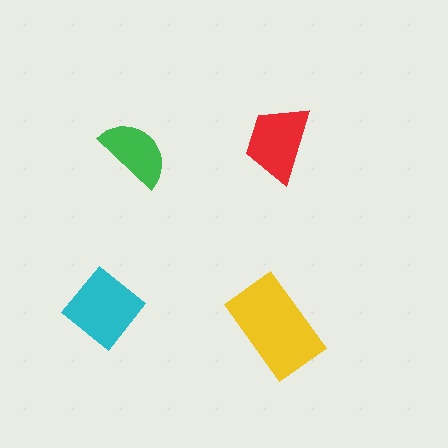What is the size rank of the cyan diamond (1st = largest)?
2nd.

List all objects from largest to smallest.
The yellow rectangle, the cyan diamond, the red trapezoid, the green semicircle.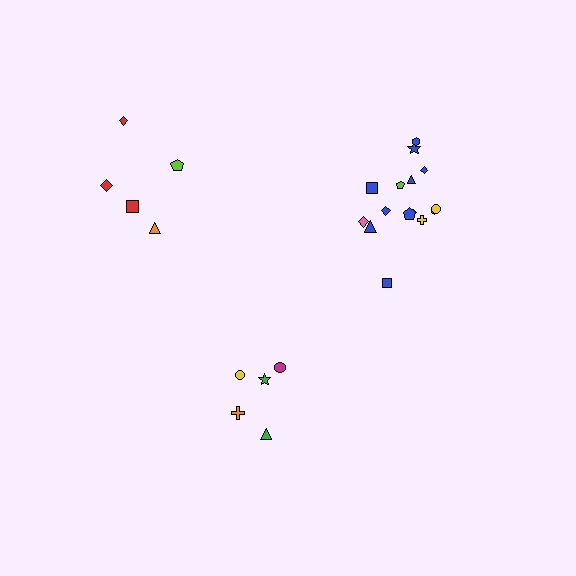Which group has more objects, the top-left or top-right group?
The top-right group.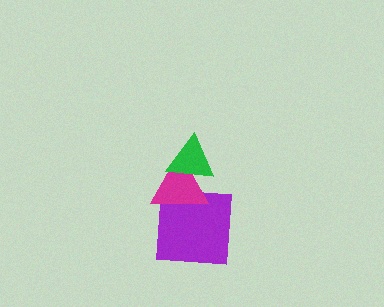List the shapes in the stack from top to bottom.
From top to bottom: the green triangle, the magenta triangle, the purple square.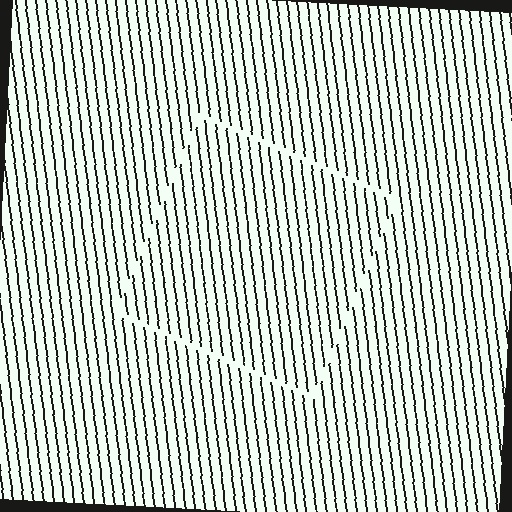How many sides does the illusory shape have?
4 sides — the line-ends trace a square.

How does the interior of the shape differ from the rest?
The interior of the shape contains the same grating, shifted by half a period — the contour is defined by the phase discontinuity where line-ends from the inner and outer gratings abut.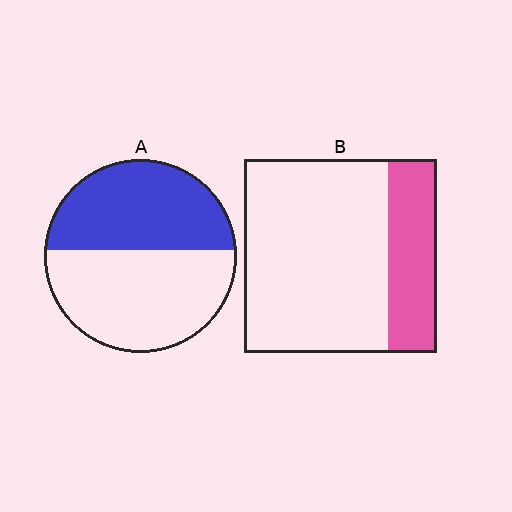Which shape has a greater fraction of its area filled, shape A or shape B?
Shape A.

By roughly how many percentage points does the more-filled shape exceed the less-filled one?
By roughly 20 percentage points (A over B).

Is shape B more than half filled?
No.